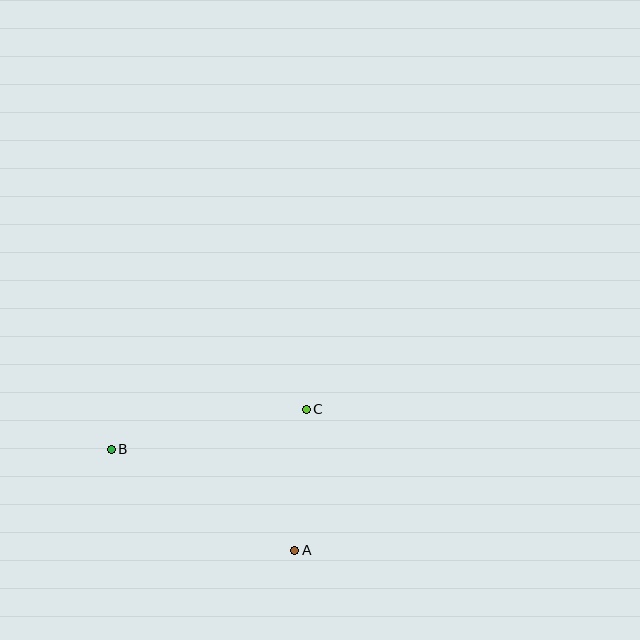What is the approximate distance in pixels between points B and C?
The distance between B and C is approximately 199 pixels.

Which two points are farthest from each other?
Points A and B are farthest from each other.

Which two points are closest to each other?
Points A and C are closest to each other.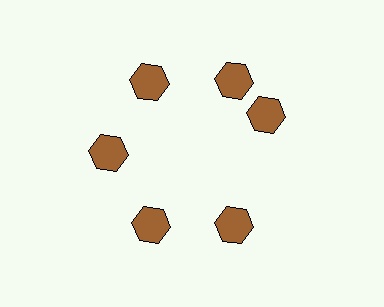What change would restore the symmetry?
The symmetry would be restored by rotating it back into even spacing with its neighbors so that all 6 hexagons sit at equal angles and equal distance from the center.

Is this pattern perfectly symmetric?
No. The 6 brown hexagons are arranged in a ring, but one element near the 3 o'clock position is rotated out of alignment along the ring, breaking the 6-fold rotational symmetry.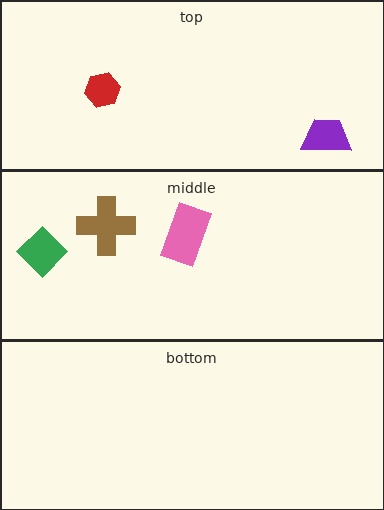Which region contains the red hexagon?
The top region.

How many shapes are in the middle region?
3.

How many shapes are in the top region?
2.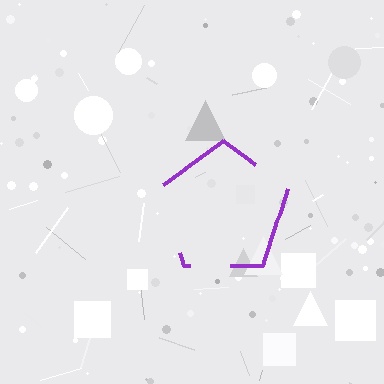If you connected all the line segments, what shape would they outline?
They would outline a pentagon.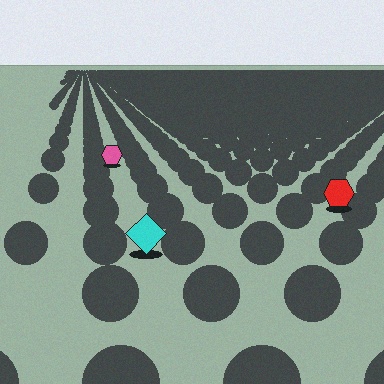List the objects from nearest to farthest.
From nearest to farthest: the cyan diamond, the red hexagon, the pink hexagon.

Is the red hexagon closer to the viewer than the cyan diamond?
No. The cyan diamond is closer — you can tell from the texture gradient: the ground texture is coarser near it.